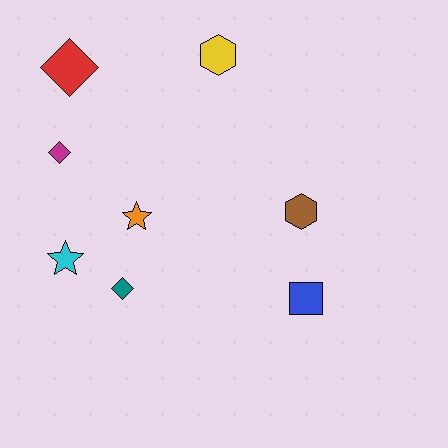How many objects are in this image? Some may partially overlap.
There are 8 objects.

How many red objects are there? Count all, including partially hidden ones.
There is 1 red object.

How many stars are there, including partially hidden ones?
There are 2 stars.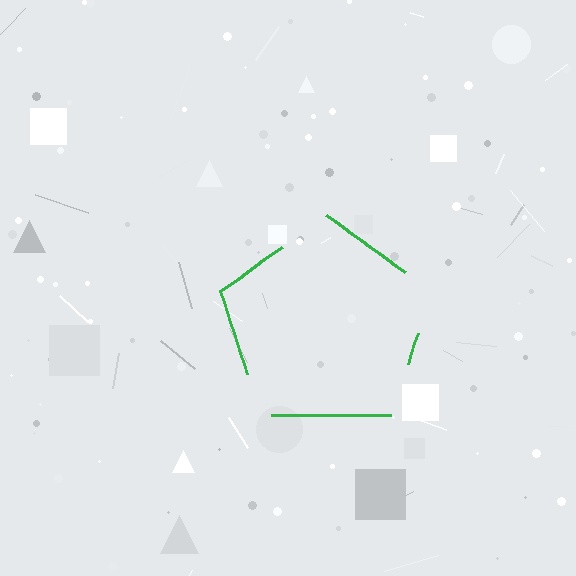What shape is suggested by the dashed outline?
The dashed outline suggests a pentagon.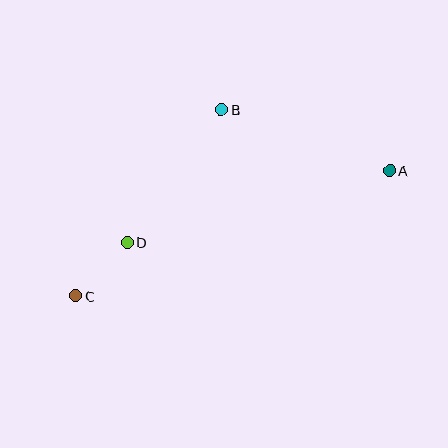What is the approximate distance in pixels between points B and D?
The distance between B and D is approximately 163 pixels.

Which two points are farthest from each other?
Points A and C are farthest from each other.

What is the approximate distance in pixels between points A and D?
The distance between A and D is approximately 272 pixels.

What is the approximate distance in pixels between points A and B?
The distance between A and B is approximately 179 pixels.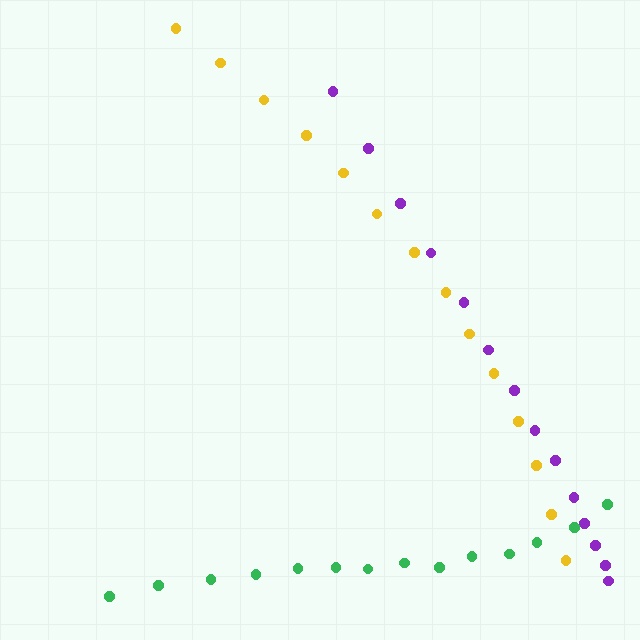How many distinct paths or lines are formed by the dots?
There are 3 distinct paths.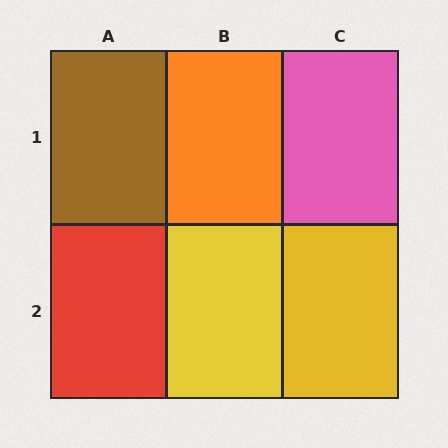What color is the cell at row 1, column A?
Brown.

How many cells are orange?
1 cell is orange.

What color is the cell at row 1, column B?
Orange.